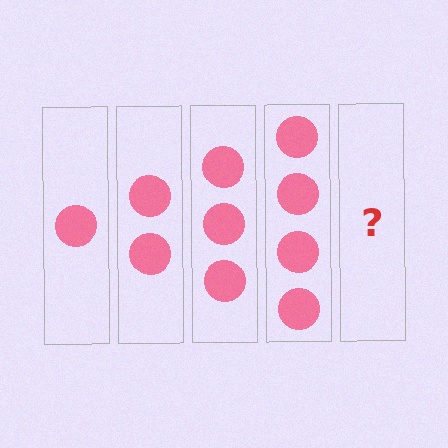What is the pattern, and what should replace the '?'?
The pattern is that each step adds one more circle. The '?' should be 5 circles.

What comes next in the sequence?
The next element should be 5 circles.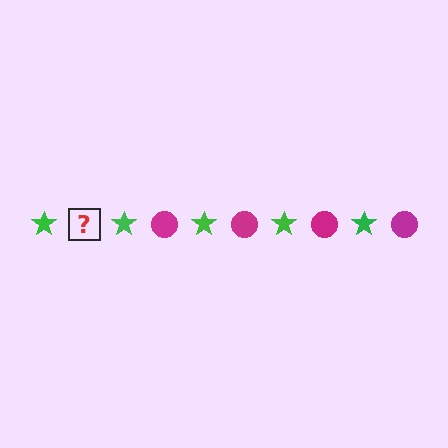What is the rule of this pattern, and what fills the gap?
The rule is that the pattern alternates between green star and magenta circle. The gap should be filled with a magenta circle.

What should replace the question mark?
The question mark should be replaced with a magenta circle.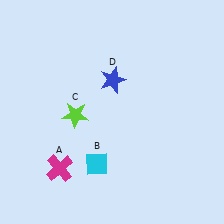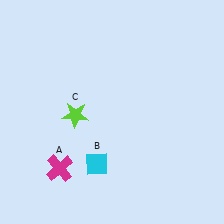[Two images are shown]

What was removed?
The blue star (D) was removed in Image 2.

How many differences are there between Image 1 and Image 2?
There is 1 difference between the two images.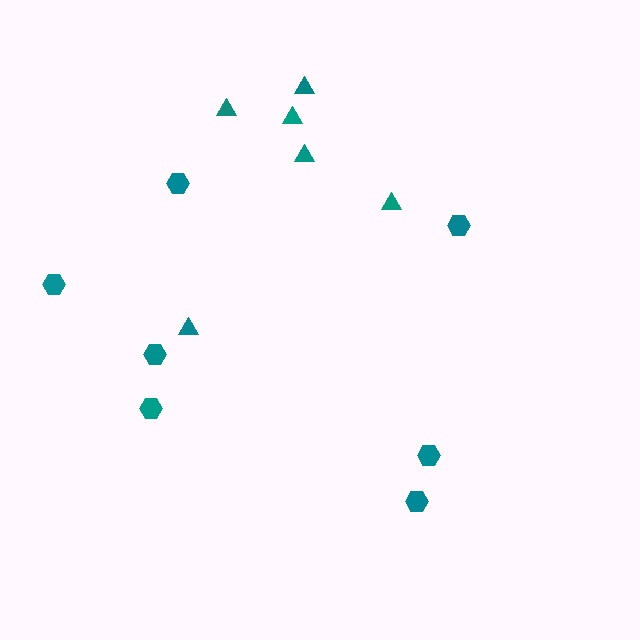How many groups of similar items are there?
There are 2 groups: one group of triangles (6) and one group of hexagons (7).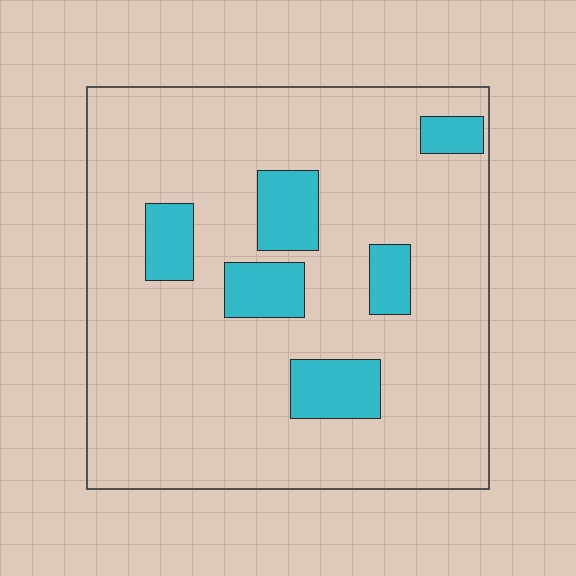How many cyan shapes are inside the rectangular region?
6.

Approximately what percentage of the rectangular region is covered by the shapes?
Approximately 15%.